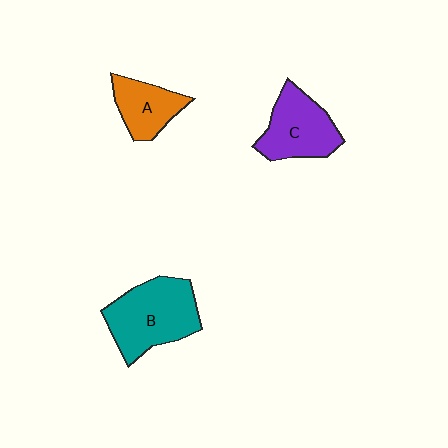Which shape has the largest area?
Shape B (teal).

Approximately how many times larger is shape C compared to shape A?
Approximately 1.3 times.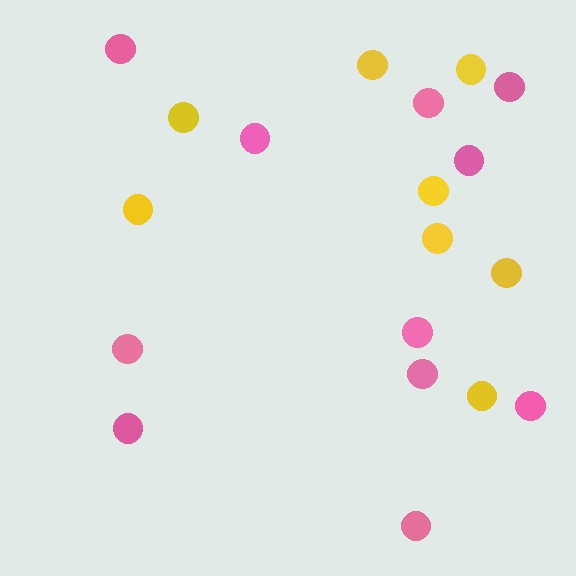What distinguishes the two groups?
There are 2 groups: one group of pink circles (11) and one group of yellow circles (8).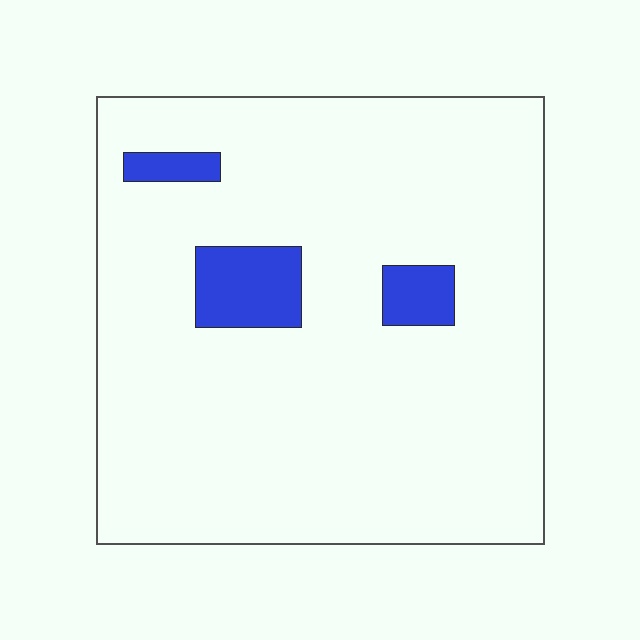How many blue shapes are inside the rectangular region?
3.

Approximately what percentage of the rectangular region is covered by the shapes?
Approximately 10%.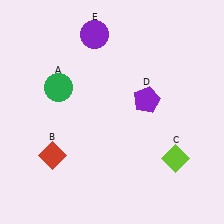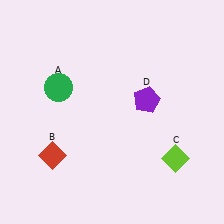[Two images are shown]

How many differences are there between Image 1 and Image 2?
There is 1 difference between the two images.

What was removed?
The purple circle (E) was removed in Image 2.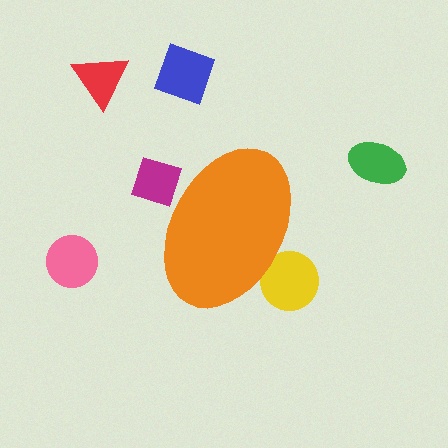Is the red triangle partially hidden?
No, the red triangle is fully visible.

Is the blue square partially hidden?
No, the blue square is fully visible.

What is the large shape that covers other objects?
An orange ellipse.